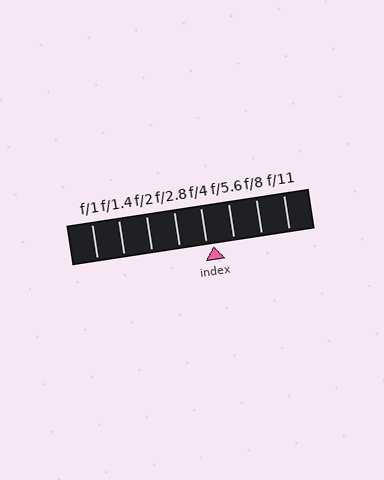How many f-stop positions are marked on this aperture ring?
There are 8 f-stop positions marked.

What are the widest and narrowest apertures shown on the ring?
The widest aperture shown is f/1 and the narrowest is f/11.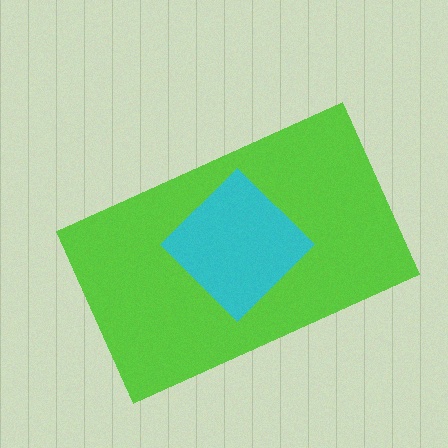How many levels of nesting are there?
2.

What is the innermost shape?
The cyan diamond.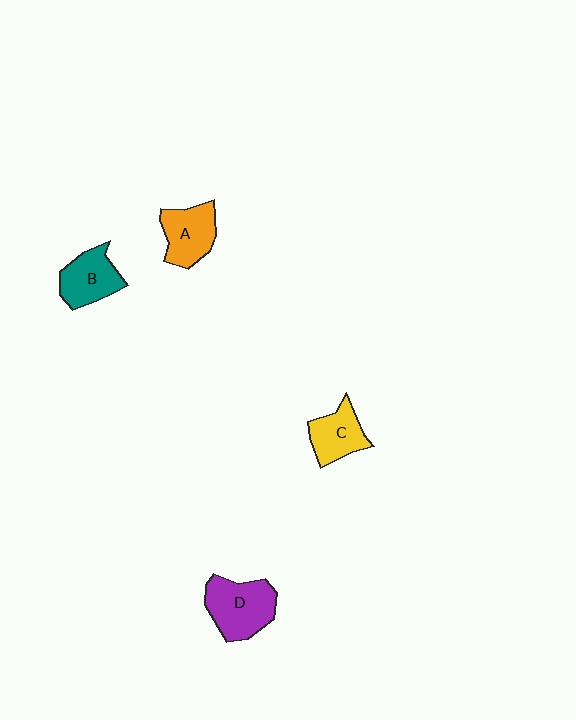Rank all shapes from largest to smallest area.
From largest to smallest: D (purple), A (orange), B (teal), C (yellow).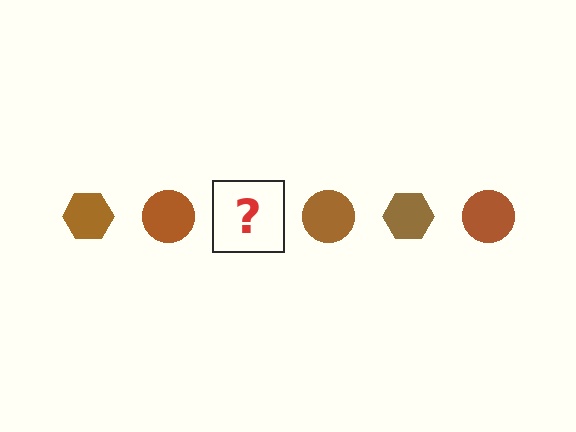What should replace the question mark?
The question mark should be replaced with a brown hexagon.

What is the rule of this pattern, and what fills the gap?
The rule is that the pattern cycles through hexagon, circle shapes in brown. The gap should be filled with a brown hexagon.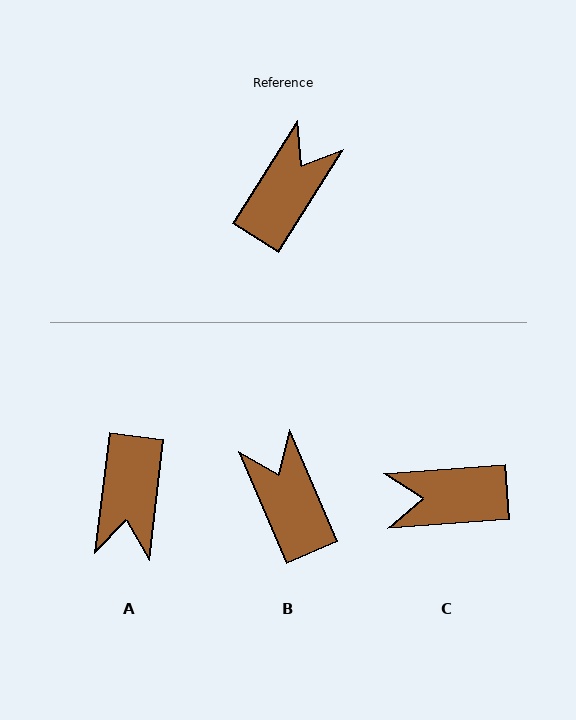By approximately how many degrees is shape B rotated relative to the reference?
Approximately 56 degrees counter-clockwise.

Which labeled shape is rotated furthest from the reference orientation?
A, about 155 degrees away.